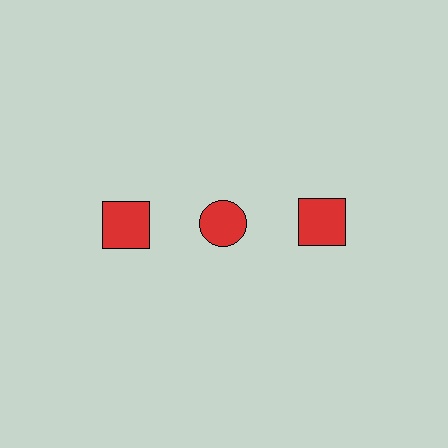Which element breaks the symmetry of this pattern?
The red circle in the top row, second from left column breaks the symmetry. All other shapes are red squares.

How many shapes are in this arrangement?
There are 3 shapes arranged in a grid pattern.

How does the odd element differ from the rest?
It has a different shape: circle instead of square.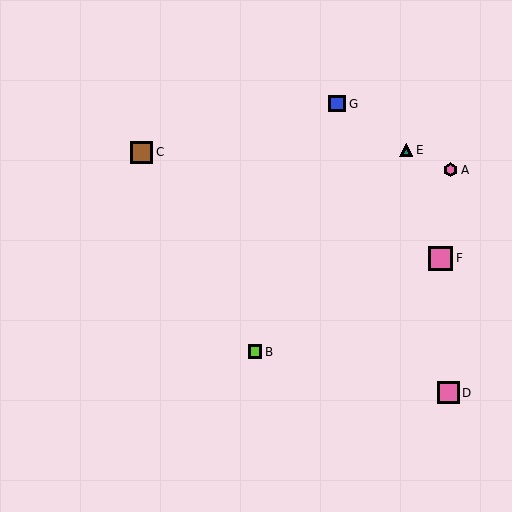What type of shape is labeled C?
Shape C is a brown square.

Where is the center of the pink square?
The center of the pink square is at (441, 258).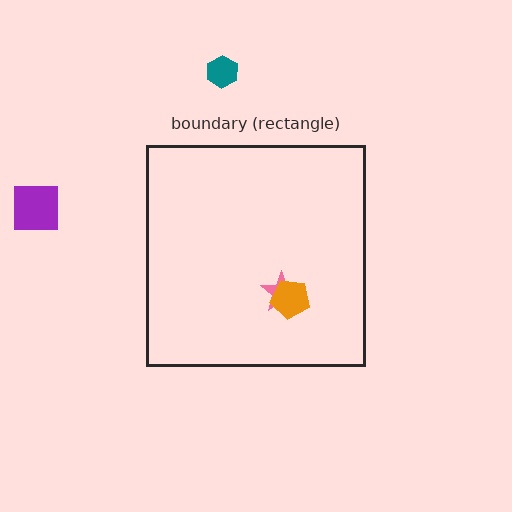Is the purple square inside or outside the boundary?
Outside.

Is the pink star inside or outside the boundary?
Inside.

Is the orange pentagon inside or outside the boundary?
Inside.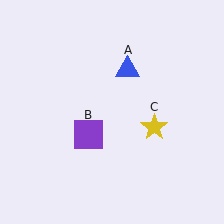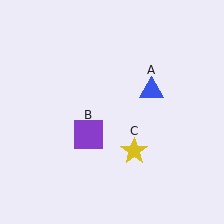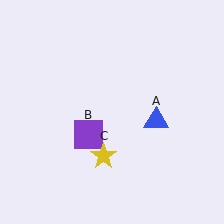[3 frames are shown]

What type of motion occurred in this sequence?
The blue triangle (object A), yellow star (object C) rotated clockwise around the center of the scene.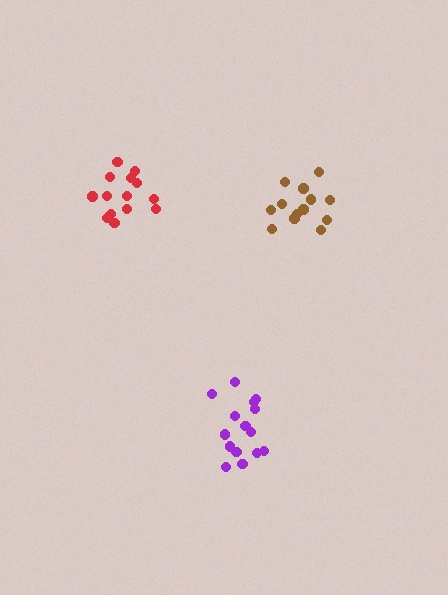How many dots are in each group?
Group 1: 13 dots, Group 2: 15 dots, Group 3: 14 dots (42 total).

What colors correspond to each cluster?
The clusters are colored: brown, purple, red.